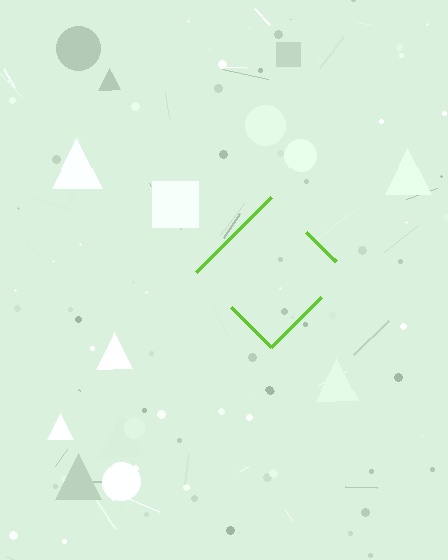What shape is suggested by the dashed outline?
The dashed outline suggests a diamond.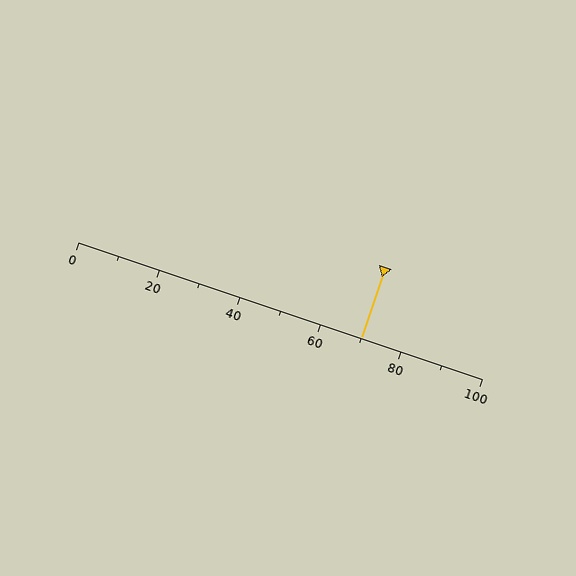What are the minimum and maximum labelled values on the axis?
The axis runs from 0 to 100.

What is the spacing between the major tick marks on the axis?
The major ticks are spaced 20 apart.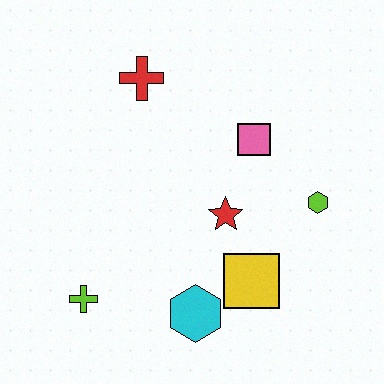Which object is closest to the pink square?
The red star is closest to the pink square.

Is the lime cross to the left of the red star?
Yes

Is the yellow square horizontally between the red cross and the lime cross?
No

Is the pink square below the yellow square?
No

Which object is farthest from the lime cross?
The lime hexagon is farthest from the lime cross.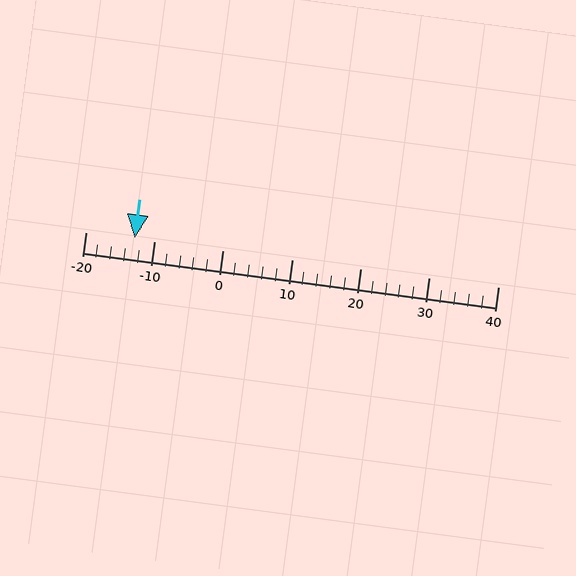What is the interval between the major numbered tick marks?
The major tick marks are spaced 10 units apart.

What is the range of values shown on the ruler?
The ruler shows values from -20 to 40.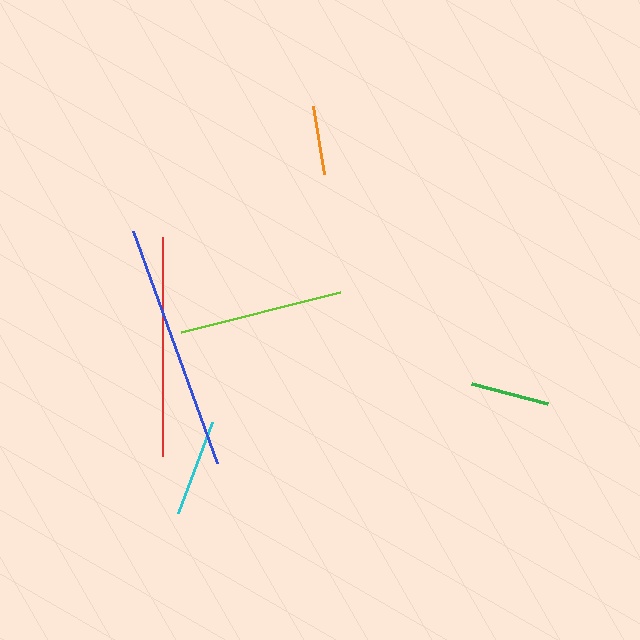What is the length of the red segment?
The red segment is approximately 218 pixels long.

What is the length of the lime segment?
The lime segment is approximately 165 pixels long.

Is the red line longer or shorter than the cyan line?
The red line is longer than the cyan line.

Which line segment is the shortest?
The orange line is the shortest at approximately 69 pixels.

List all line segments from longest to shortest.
From longest to shortest: blue, red, lime, cyan, green, orange.